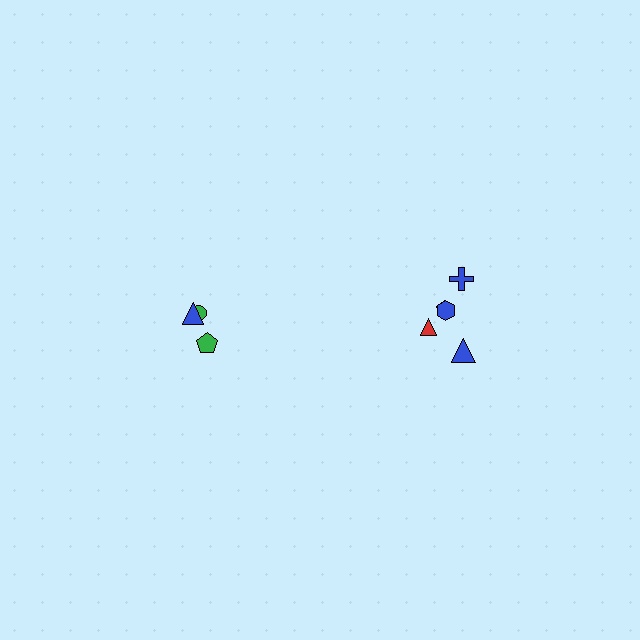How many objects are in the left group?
There are 3 objects.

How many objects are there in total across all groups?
There are 8 objects.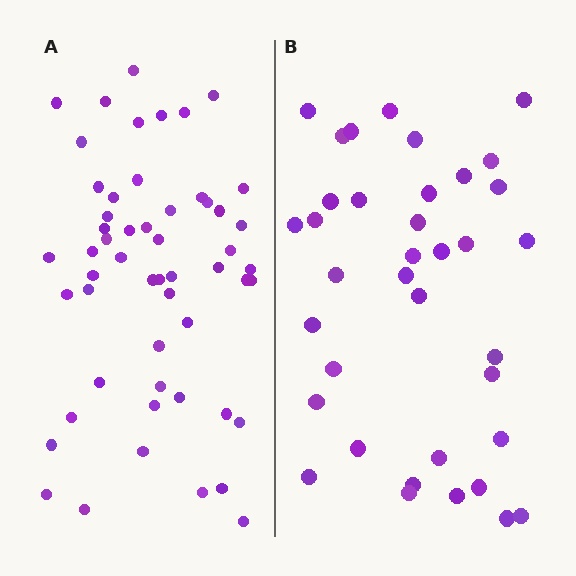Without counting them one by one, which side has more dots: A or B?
Region A (the left region) has more dots.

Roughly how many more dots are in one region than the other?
Region A has approximately 15 more dots than region B.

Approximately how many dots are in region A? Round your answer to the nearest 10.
About 50 dots. (The exact count is 54, which rounds to 50.)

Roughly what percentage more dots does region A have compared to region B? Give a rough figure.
About 45% more.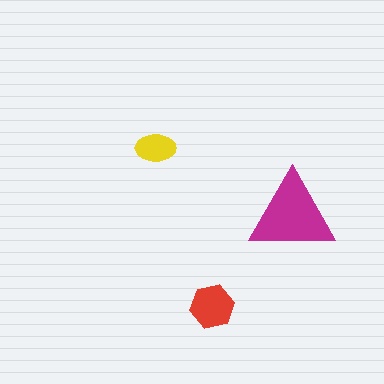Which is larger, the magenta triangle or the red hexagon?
The magenta triangle.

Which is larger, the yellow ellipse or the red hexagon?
The red hexagon.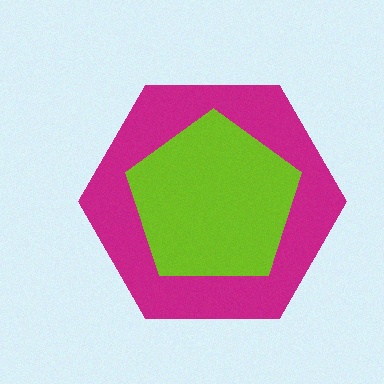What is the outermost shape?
The magenta hexagon.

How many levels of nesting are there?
2.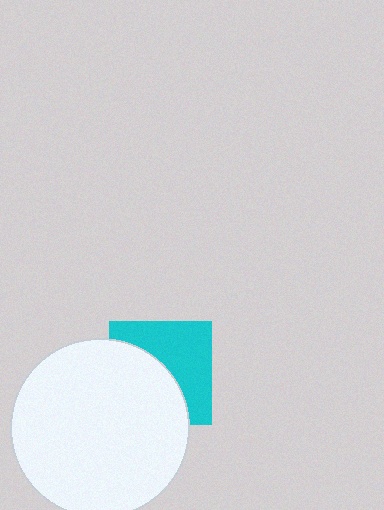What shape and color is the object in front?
The object in front is a white circle.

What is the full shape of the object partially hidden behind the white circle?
The partially hidden object is a cyan square.